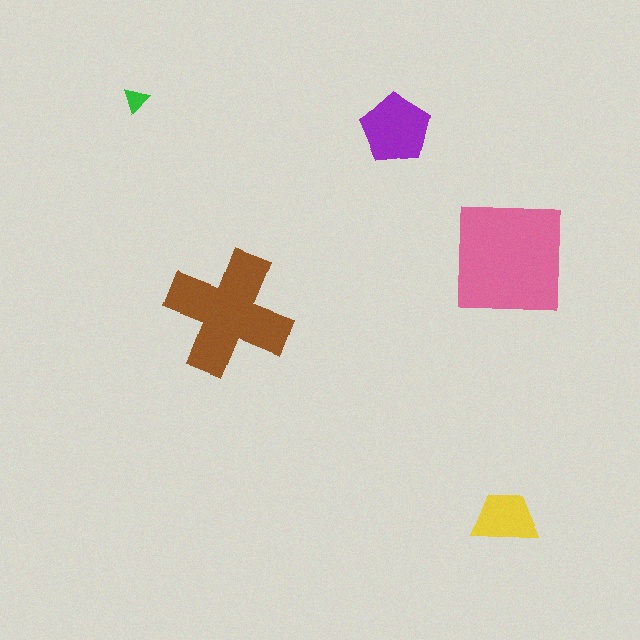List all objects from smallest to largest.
The green triangle, the yellow trapezoid, the purple pentagon, the brown cross, the pink square.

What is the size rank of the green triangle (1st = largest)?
5th.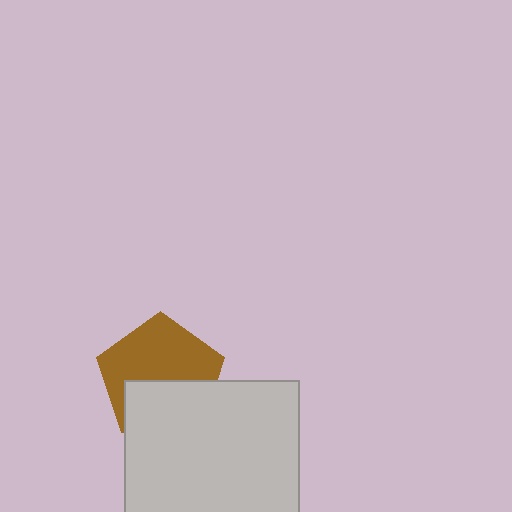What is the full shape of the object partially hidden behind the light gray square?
The partially hidden object is a brown pentagon.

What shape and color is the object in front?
The object in front is a light gray square.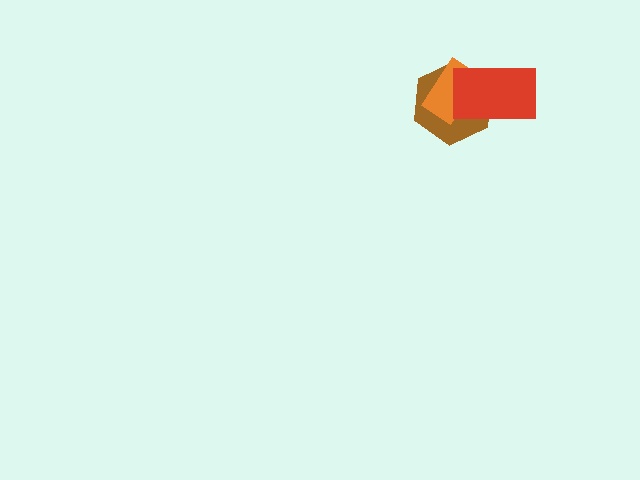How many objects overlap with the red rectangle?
2 objects overlap with the red rectangle.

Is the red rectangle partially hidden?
No, no other shape covers it.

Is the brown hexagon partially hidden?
Yes, it is partially covered by another shape.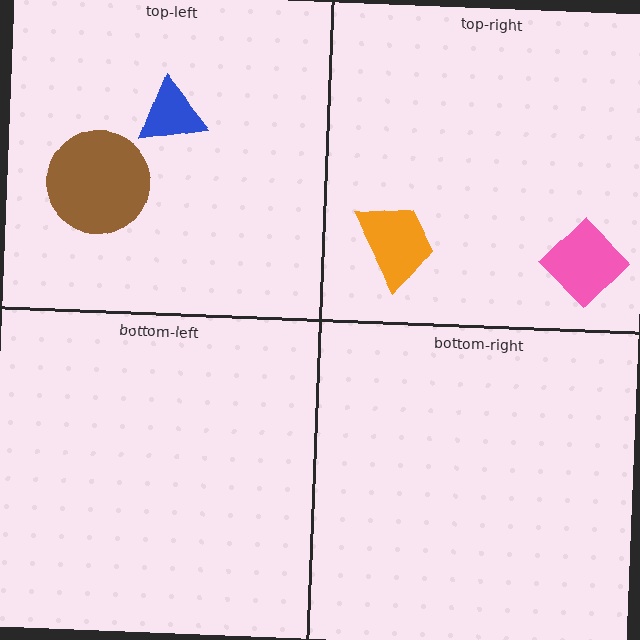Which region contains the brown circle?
The top-left region.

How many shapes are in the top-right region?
2.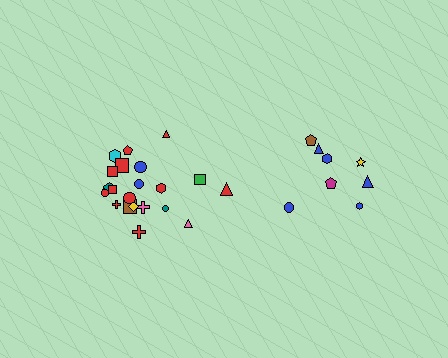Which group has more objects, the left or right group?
The left group.